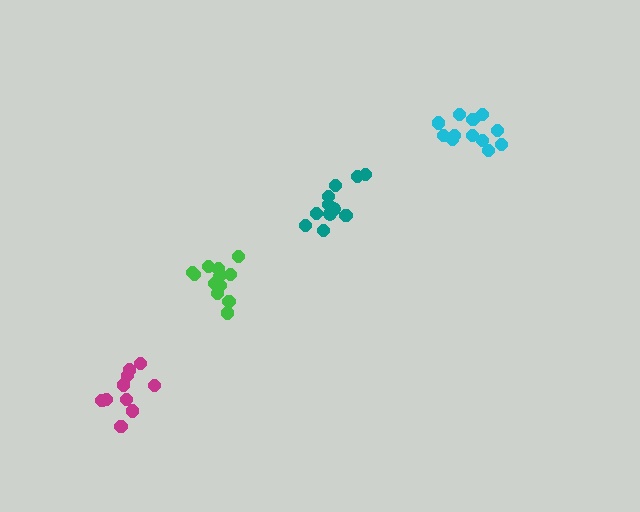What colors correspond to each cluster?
The clusters are colored: teal, cyan, magenta, green.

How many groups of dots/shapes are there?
There are 4 groups.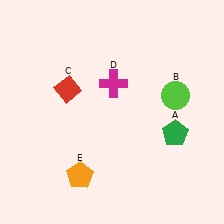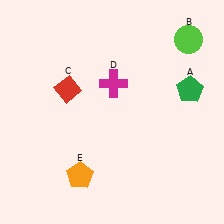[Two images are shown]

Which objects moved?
The objects that moved are: the green pentagon (A), the lime circle (B).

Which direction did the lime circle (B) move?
The lime circle (B) moved up.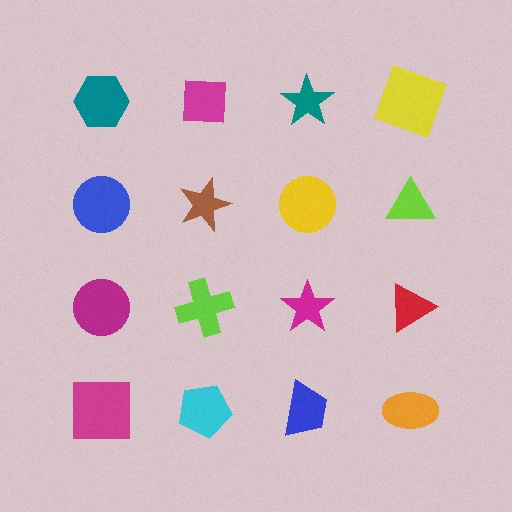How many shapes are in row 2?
4 shapes.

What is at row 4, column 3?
A blue trapezoid.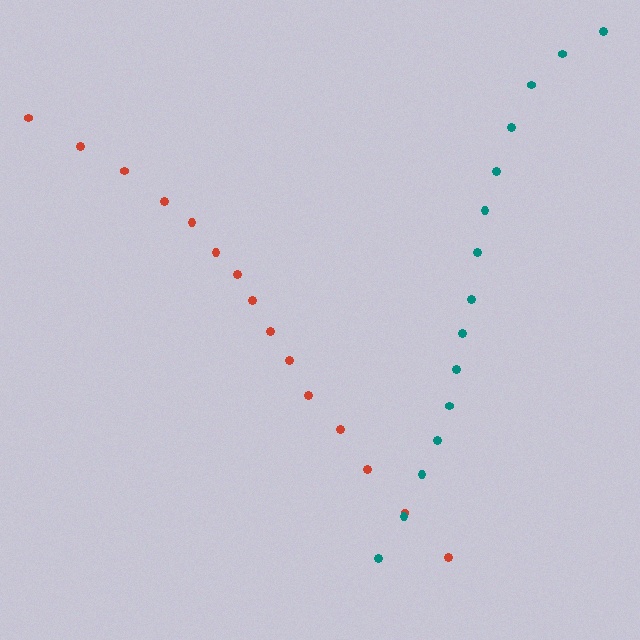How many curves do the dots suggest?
There are 2 distinct paths.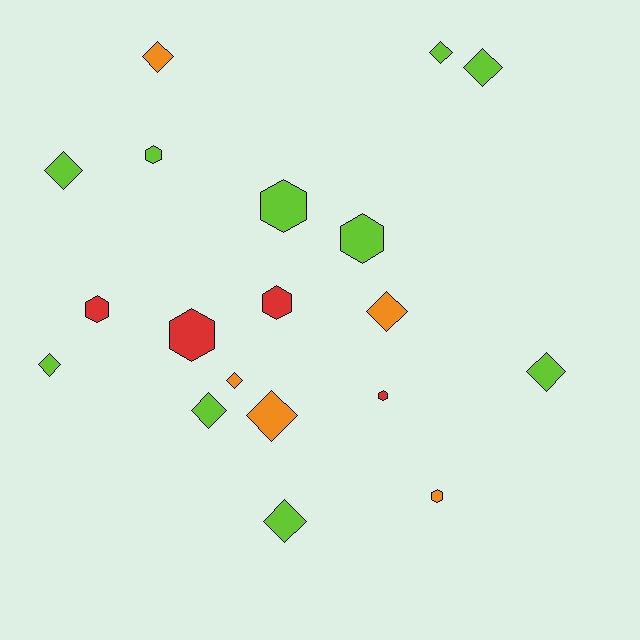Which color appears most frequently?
Lime, with 10 objects.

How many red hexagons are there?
There are 4 red hexagons.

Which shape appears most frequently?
Diamond, with 11 objects.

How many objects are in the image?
There are 19 objects.